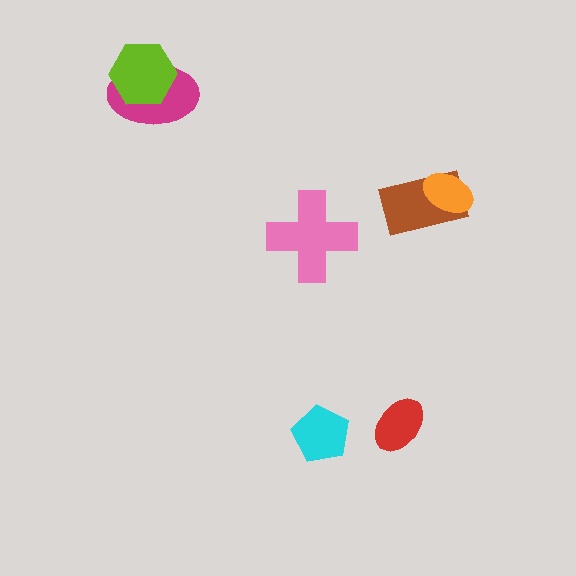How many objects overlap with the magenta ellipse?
1 object overlaps with the magenta ellipse.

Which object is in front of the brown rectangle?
The orange ellipse is in front of the brown rectangle.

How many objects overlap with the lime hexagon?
1 object overlaps with the lime hexagon.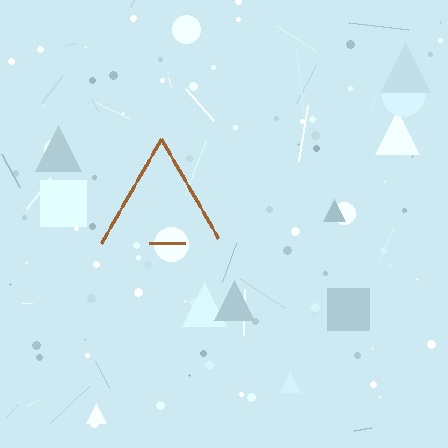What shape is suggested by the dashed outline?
The dashed outline suggests a triangle.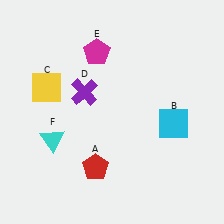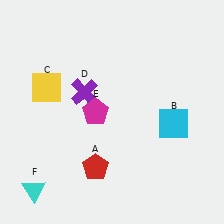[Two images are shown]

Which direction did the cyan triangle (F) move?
The cyan triangle (F) moved down.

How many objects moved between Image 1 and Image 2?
2 objects moved between the two images.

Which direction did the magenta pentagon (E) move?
The magenta pentagon (E) moved down.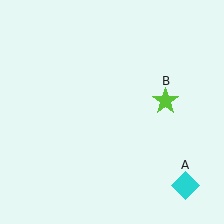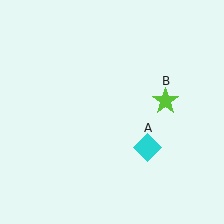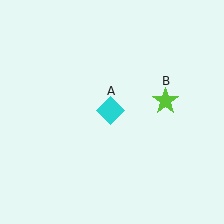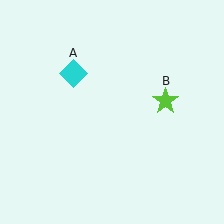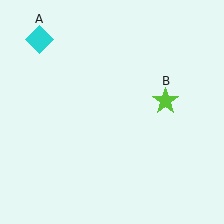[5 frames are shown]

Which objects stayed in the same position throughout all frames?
Lime star (object B) remained stationary.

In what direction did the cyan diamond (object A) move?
The cyan diamond (object A) moved up and to the left.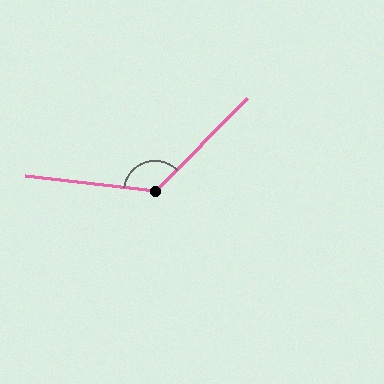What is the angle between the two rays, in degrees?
Approximately 128 degrees.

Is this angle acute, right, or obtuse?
It is obtuse.